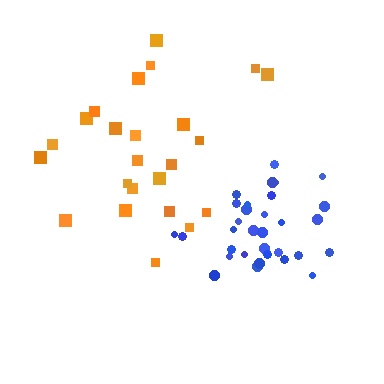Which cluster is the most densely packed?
Blue.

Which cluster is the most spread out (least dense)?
Orange.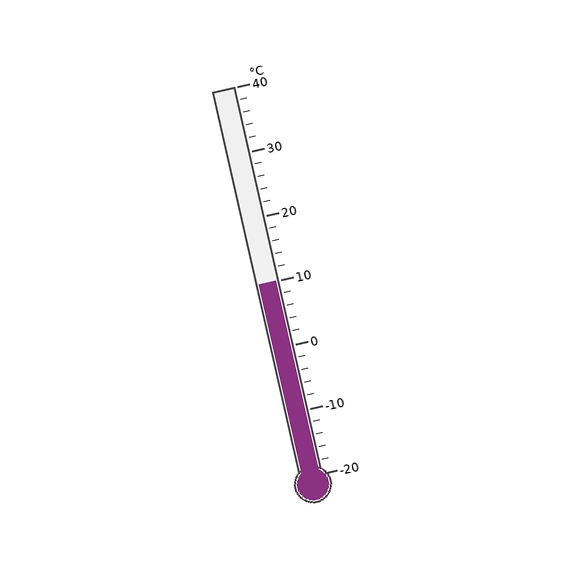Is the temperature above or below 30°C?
The temperature is below 30°C.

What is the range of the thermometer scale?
The thermometer scale ranges from -20°C to 40°C.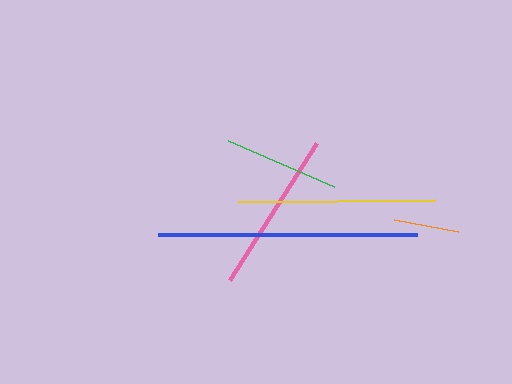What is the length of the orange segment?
The orange segment is approximately 66 pixels long.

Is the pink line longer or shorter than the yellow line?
The yellow line is longer than the pink line.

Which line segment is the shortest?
The orange line is the shortest at approximately 66 pixels.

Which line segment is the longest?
The blue line is the longest at approximately 260 pixels.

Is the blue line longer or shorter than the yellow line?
The blue line is longer than the yellow line.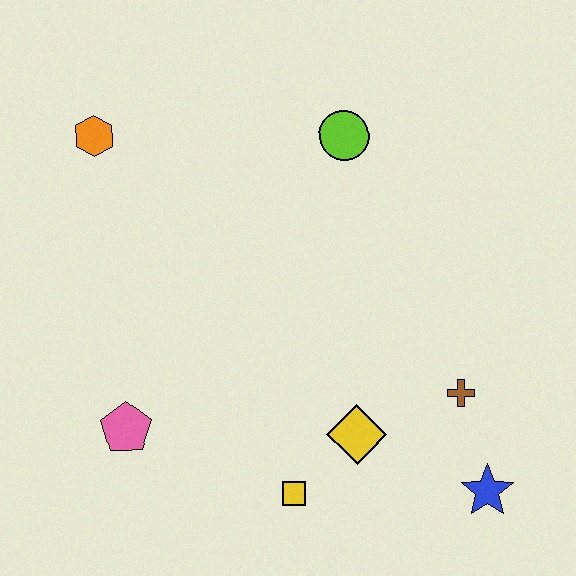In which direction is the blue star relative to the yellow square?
The blue star is to the right of the yellow square.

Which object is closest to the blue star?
The brown cross is closest to the blue star.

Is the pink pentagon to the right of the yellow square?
No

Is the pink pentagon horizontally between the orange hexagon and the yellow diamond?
Yes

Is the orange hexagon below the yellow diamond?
No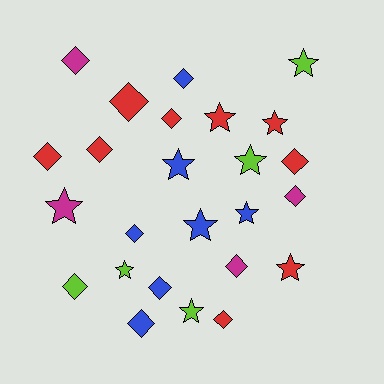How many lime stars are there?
There are 4 lime stars.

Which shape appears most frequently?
Diamond, with 14 objects.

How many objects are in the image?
There are 25 objects.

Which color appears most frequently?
Red, with 9 objects.